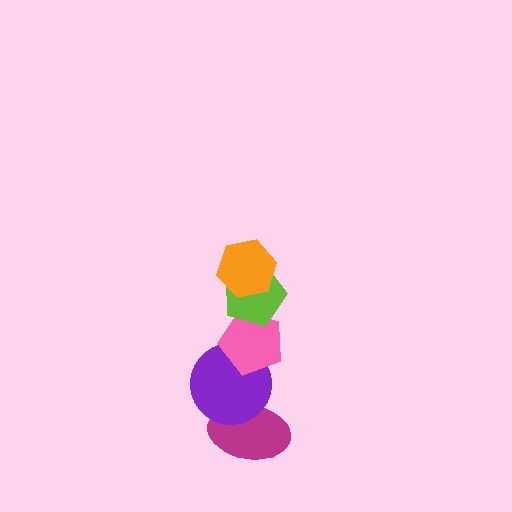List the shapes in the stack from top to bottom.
From top to bottom: the orange hexagon, the lime pentagon, the pink pentagon, the purple circle, the magenta ellipse.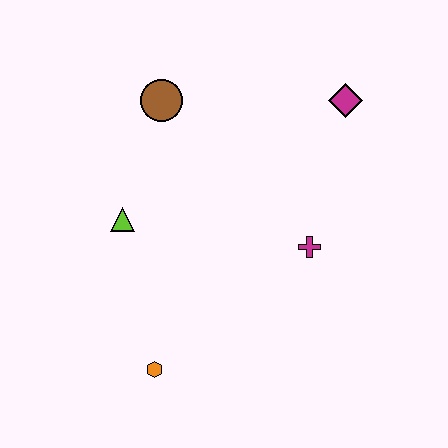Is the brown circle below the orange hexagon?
No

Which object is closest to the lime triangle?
The brown circle is closest to the lime triangle.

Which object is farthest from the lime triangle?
The magenta diamond is farthest from the lime triangle.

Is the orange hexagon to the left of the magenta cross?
Yes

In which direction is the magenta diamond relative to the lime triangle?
The magenta diamond is to the right of the lime triangle.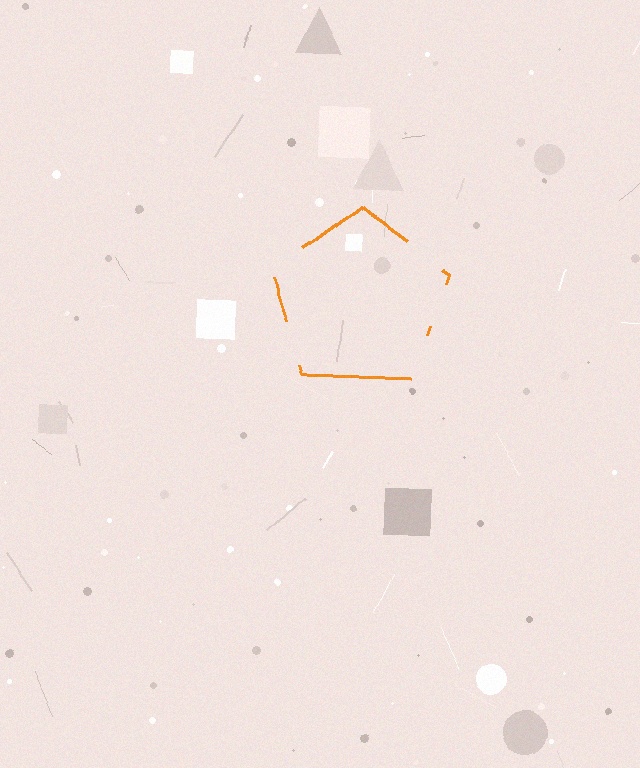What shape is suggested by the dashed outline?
The dashed outline suggests a pentagon.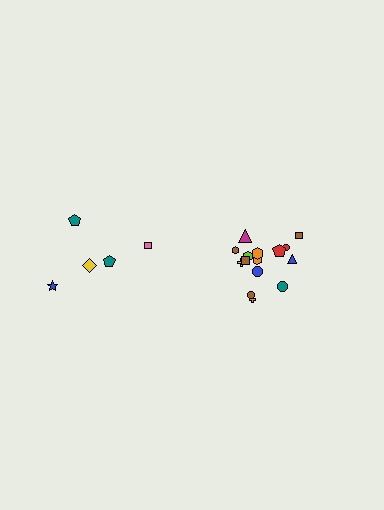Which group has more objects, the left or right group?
The right group.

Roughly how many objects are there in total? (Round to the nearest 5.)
Roughly 20 objects in total.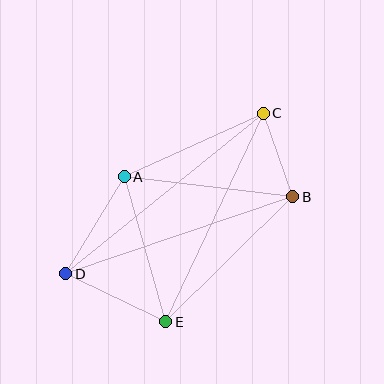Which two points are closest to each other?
Points B and C are closest to each other.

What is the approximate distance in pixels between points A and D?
The distance between A and D is approximately 113 pixels.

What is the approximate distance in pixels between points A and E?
The distance between A and E is approximately 151 pixels.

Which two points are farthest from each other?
Points C and D are farthest from each other.